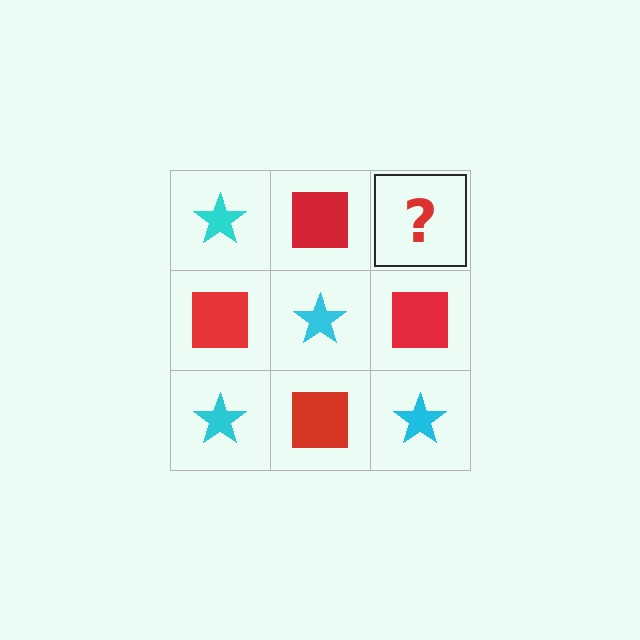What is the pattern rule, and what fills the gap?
The rule is that it alternates cyan star and red square in a checkerboard pattern. The gap should be filled with a cyan star.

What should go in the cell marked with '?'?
The missing cell should contain a cyan star.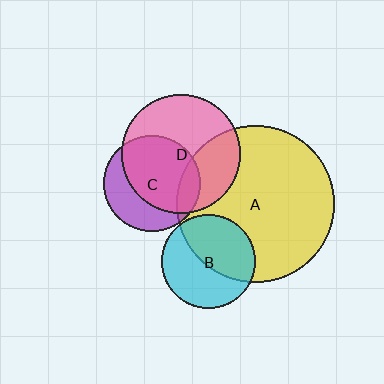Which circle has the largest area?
Circle A (yellow).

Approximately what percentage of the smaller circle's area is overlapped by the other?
Approximately 50%.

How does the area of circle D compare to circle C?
Approximately 1.5 times.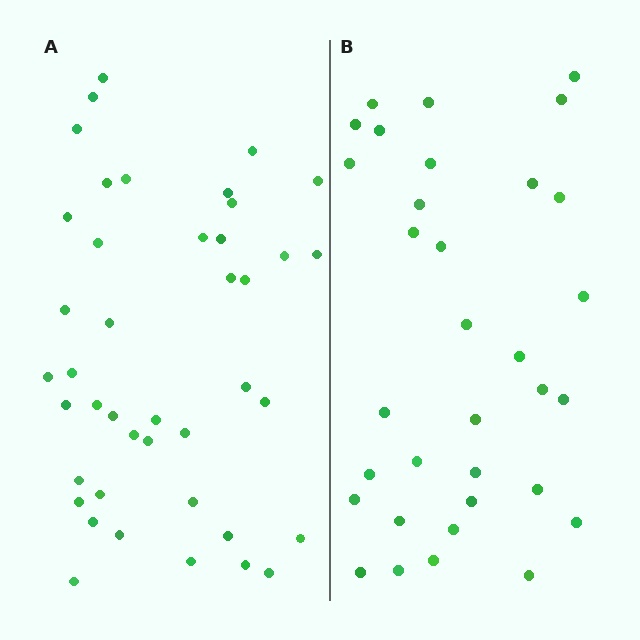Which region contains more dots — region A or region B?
Region A (the left region) has more dots.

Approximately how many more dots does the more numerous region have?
Region A has roughly 8 or so more dots than region B.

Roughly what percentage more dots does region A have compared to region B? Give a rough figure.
About 25% more.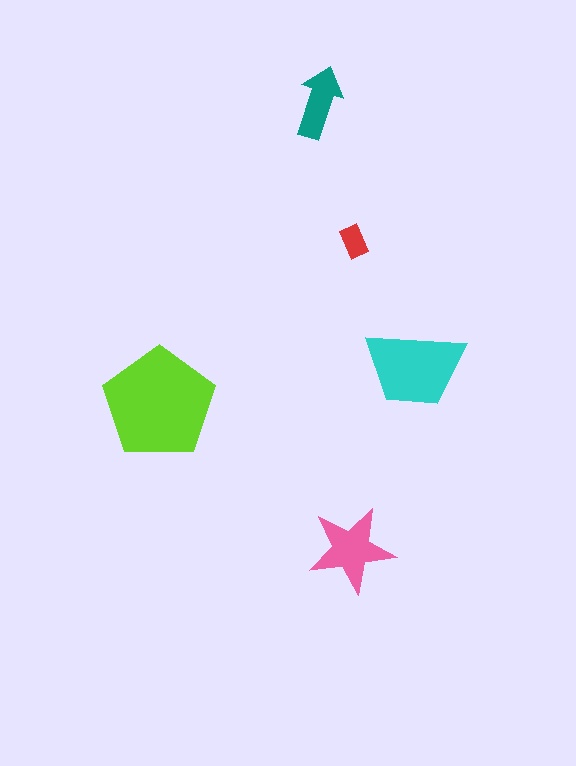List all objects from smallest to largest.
The red rectangle, the teal arrow, the pink star, the cyan trapezoid, the lime pentagon.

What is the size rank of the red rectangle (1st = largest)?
5th.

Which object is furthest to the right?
The cyan trapezoid is rightmost.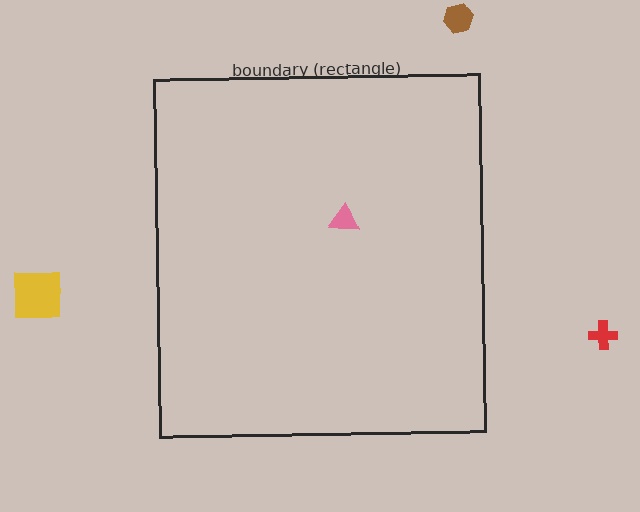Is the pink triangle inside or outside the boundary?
Inside.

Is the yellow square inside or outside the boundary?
Outside.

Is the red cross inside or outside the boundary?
Outside.